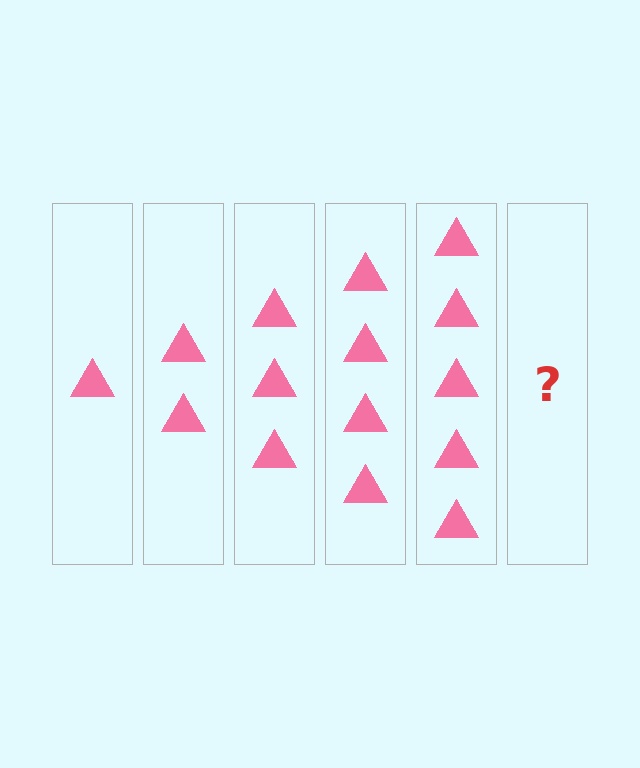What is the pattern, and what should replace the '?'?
The pattern is that each step adds one more triangle. The '?' should be 6 triangles.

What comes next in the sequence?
The next element should be 6 triangles.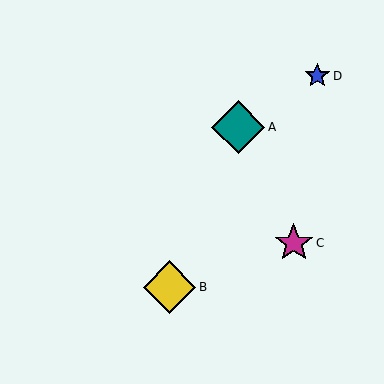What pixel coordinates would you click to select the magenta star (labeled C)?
Click at (294, 243) to select the magenta star C.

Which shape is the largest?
The teal diamond (labeled A) is the largest.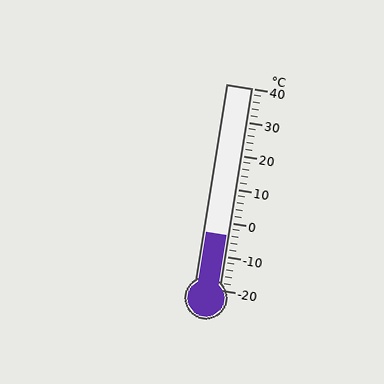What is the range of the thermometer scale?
The thermometer scale ranges from -20°C to 40°C.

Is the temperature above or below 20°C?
The temperature is below 20°C.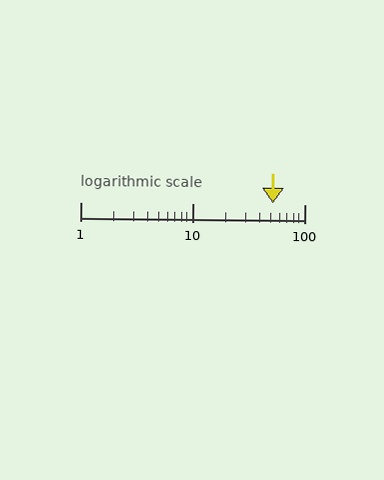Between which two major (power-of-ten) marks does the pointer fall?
The pointer is between 10 and 100.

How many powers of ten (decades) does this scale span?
The scale spans 2 decades, from 1 to 100.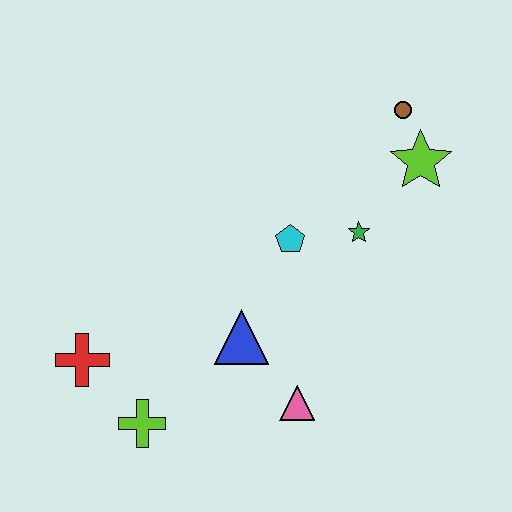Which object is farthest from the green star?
The red cross is farthest from the green star.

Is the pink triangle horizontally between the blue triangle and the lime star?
Yes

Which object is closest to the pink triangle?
The blue triangle is closest to the pink triangle.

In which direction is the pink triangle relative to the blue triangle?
The pink triangle is below the blue triangle.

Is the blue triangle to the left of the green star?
Yes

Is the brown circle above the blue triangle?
Yes